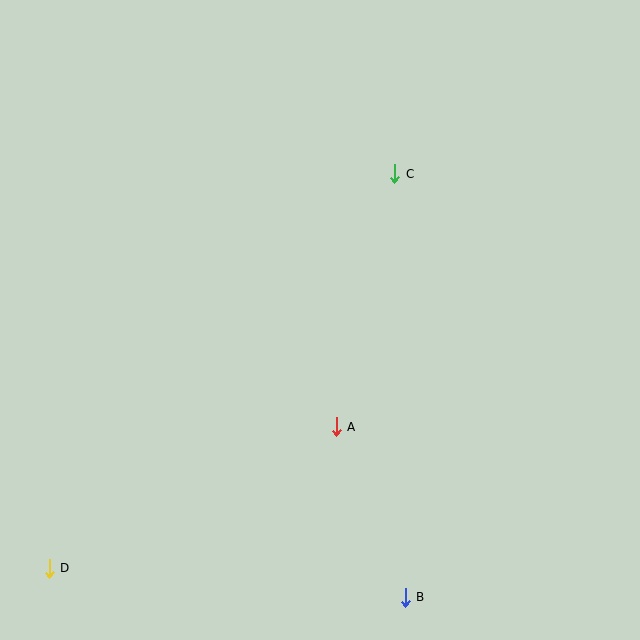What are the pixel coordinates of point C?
Point C is at (395, 174).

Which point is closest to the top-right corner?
Point C is closest to the top-right corner.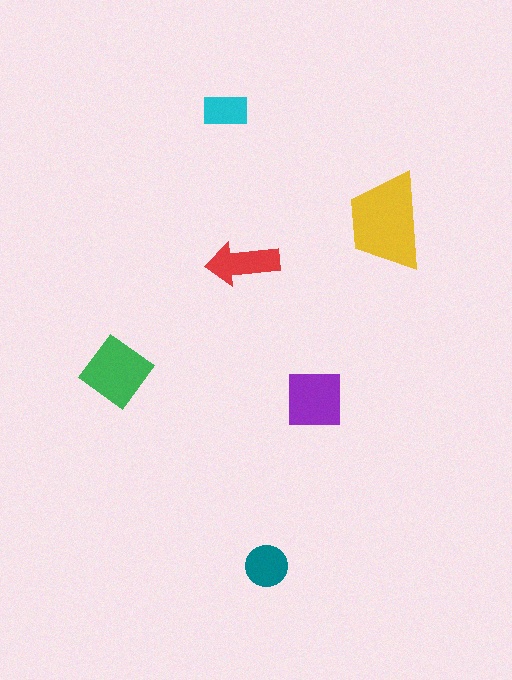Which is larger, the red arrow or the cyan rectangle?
The red arrow.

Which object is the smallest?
The cyan rectangle.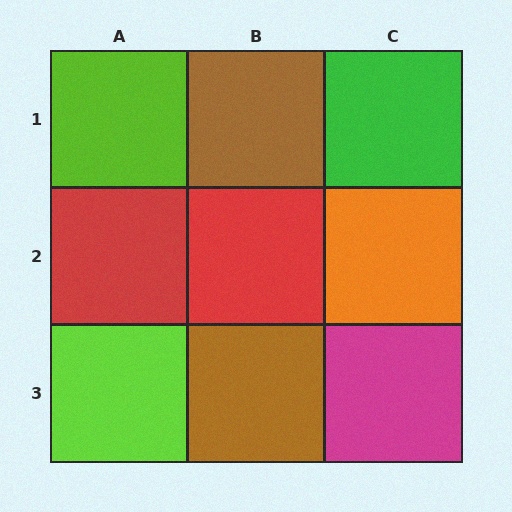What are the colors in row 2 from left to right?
Red, red, orange.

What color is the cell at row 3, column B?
Brown.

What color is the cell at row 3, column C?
Magenta.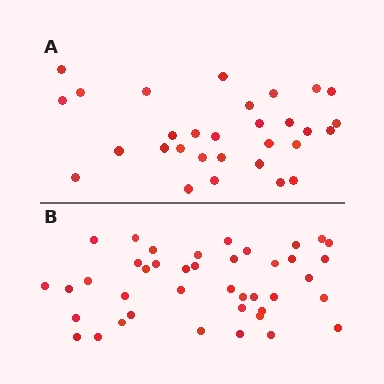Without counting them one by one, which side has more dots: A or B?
Region B (the bottom region) has more dots.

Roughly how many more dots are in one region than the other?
Region B has roughly 12 or so more dots than region A.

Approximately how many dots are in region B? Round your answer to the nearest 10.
About 40 dots. (The exact count is 41, which rounds to 40.)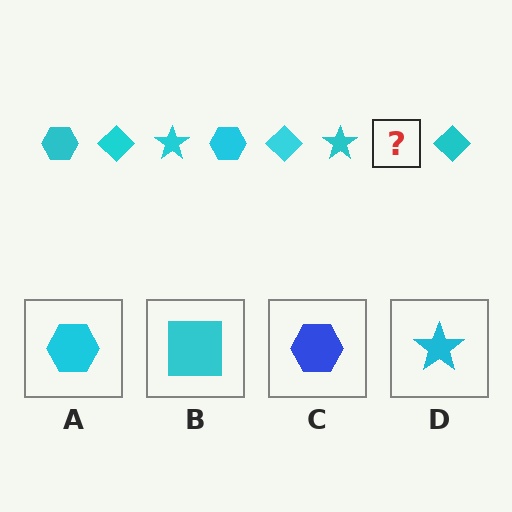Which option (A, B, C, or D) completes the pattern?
A.